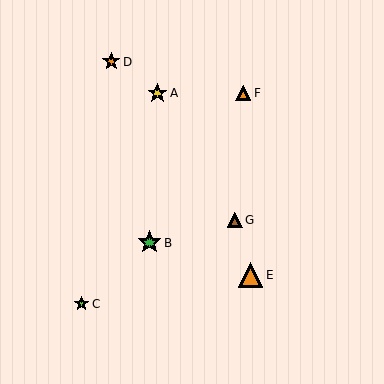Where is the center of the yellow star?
The center of the yellow star is at (157, 93).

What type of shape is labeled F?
Shape F is an orange triangle.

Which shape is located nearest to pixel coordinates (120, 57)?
The orange star (labeled D) at (111, 62) is nearest to that location.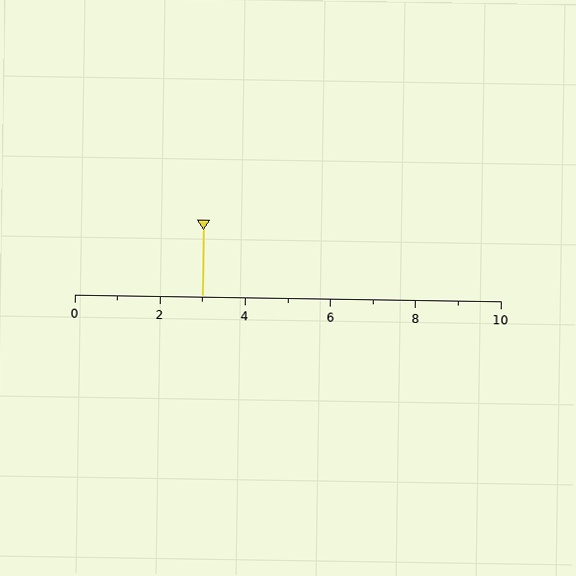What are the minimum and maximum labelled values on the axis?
The axis runs from 0 to 10.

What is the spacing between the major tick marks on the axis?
The major ticks are spaced 2 apart.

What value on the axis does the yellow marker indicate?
The marker indicates approximately 3.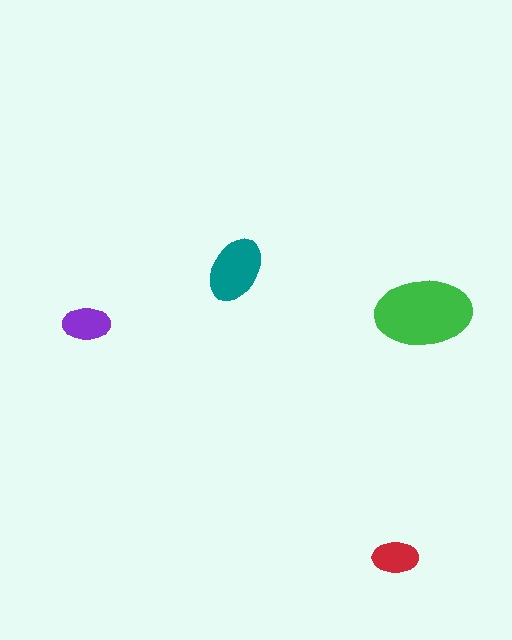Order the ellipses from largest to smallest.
the green one, the teal one, the purple one, the red one.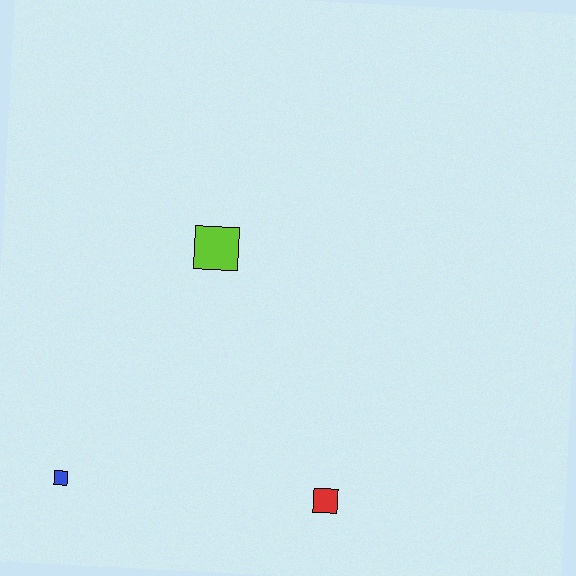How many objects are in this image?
There are 3 objects.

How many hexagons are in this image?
There are no hexagons.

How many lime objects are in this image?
There is 1 lime object.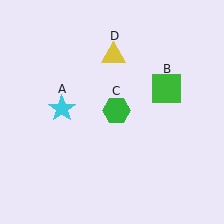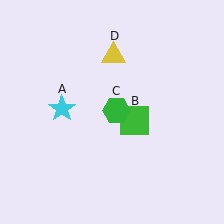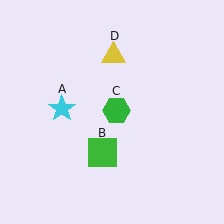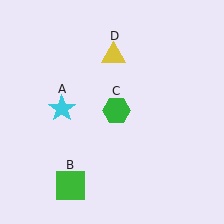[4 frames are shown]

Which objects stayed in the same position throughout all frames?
Cyan star (object A) and green hexagon (object C) and yellow triangle (object D) remained stationary.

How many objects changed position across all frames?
1 object changed position: green square (object B).